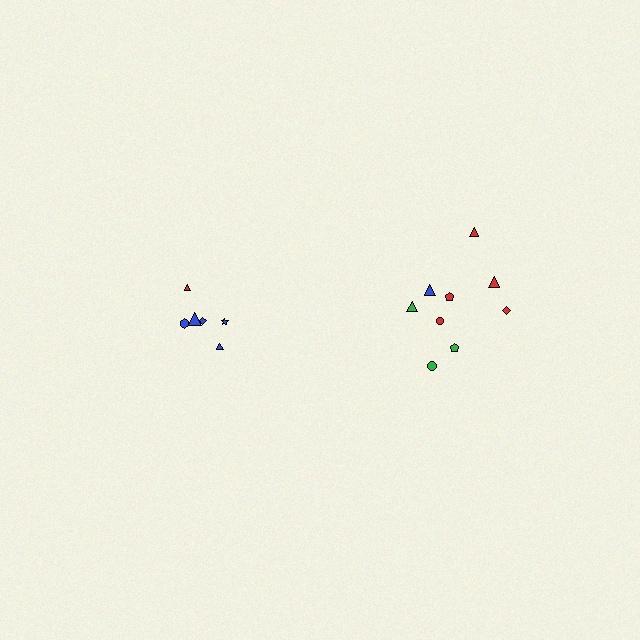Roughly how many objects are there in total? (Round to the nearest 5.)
Roughly 15 objects in total.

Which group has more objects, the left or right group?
The right group.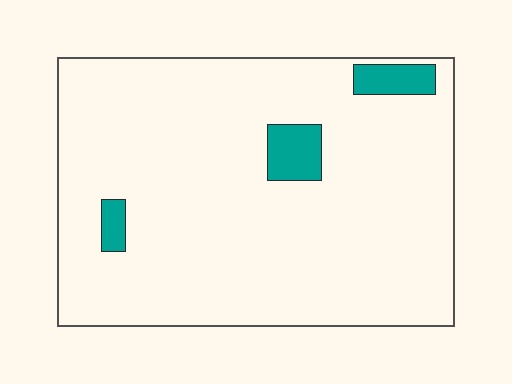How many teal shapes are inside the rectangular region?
3.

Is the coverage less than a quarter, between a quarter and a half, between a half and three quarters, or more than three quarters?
Less than a quarter.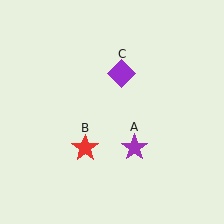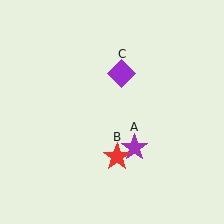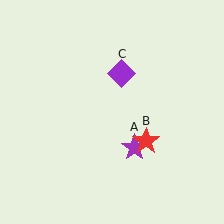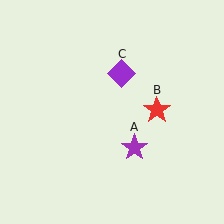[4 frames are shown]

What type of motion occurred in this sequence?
The red star (object B) rotated counterclockwise around the center of the scene.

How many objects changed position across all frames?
1 object changed position: red star (object B).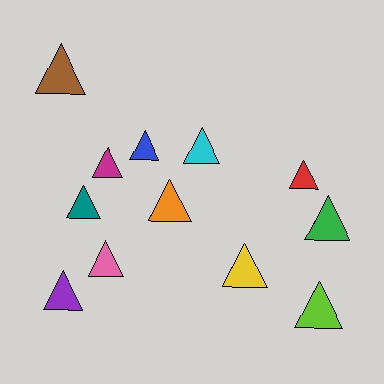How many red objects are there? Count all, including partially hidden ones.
There is 1 red object.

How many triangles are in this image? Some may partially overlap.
There are 12 triangles.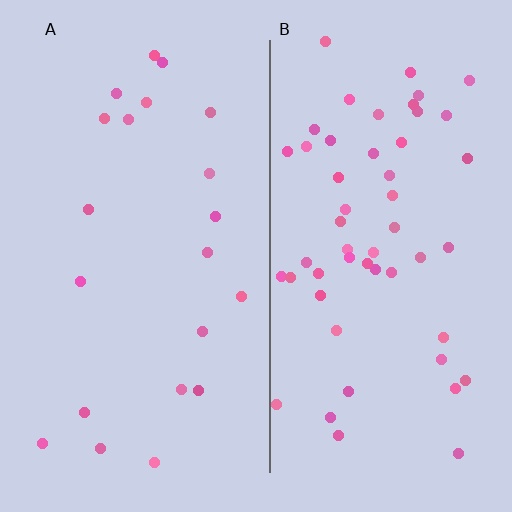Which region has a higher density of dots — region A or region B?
B (the right).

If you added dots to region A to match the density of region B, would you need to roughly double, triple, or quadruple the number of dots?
Approximately triple.